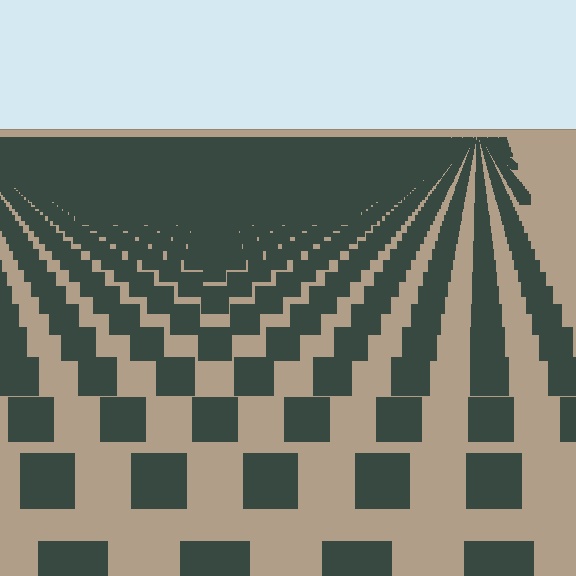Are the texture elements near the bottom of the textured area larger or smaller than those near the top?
Larger. Near the bottom, elements are closer to the viewer and appear at a bigger on-screen size.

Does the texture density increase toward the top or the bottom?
Density increases toward the top.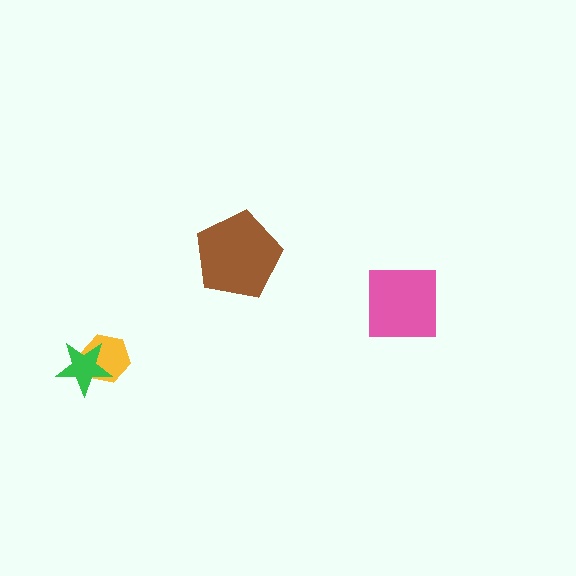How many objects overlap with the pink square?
0 objects overlap with the pink square.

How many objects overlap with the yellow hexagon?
1 object overlaps with the yellow hexagon.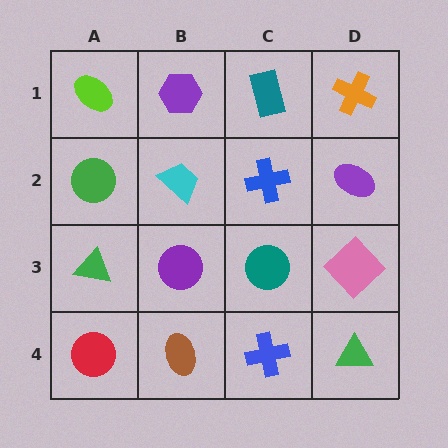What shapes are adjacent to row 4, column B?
A purple circle (row 3, column B), a red circle (row 4, column A), a blue cross (row 4, column C).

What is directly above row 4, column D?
A pink diamond.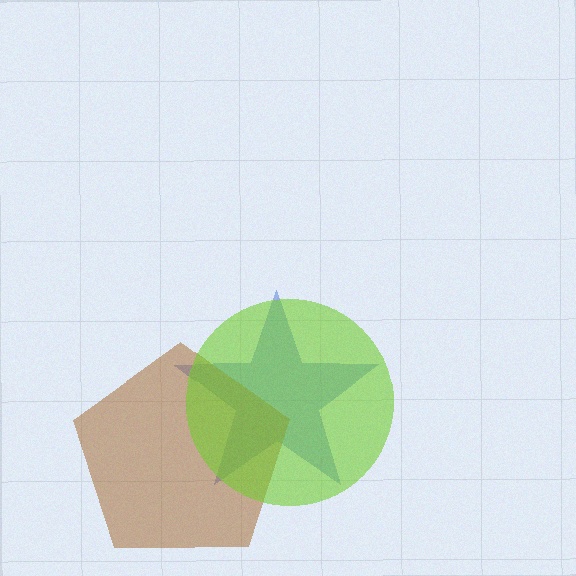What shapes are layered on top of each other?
The layered shapes are: a blue star, a brown pentagon, a lime circle.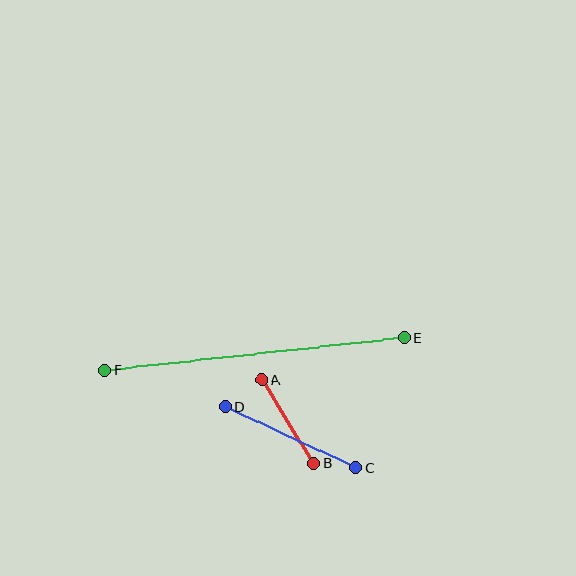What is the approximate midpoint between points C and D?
The midpoint is at approximately (290, 437) pixels.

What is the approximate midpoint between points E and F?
The midpoint is at approximately (255, 354) pixels.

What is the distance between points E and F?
The distance is approximately 301 pixels.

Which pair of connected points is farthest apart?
Points E and F are farthest apart.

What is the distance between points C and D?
The distance is approximately 144 pixels.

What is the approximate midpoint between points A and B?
The midpoint is at approximately (287, 422) pixels.